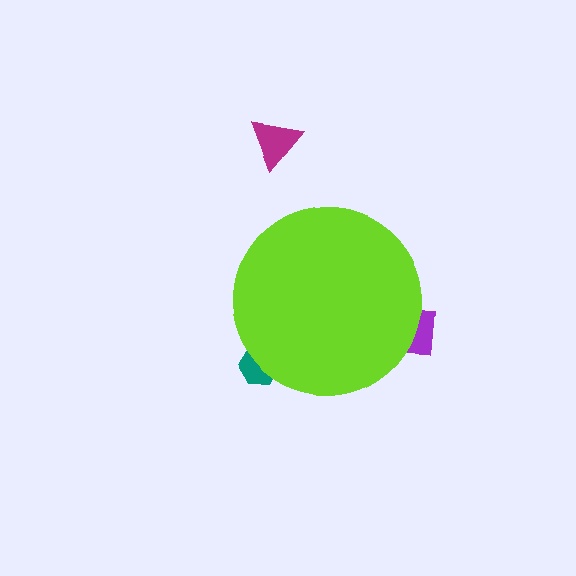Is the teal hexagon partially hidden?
Yes, the teal hexagon is partially hidden behind the lime circle.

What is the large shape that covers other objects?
A lime circle.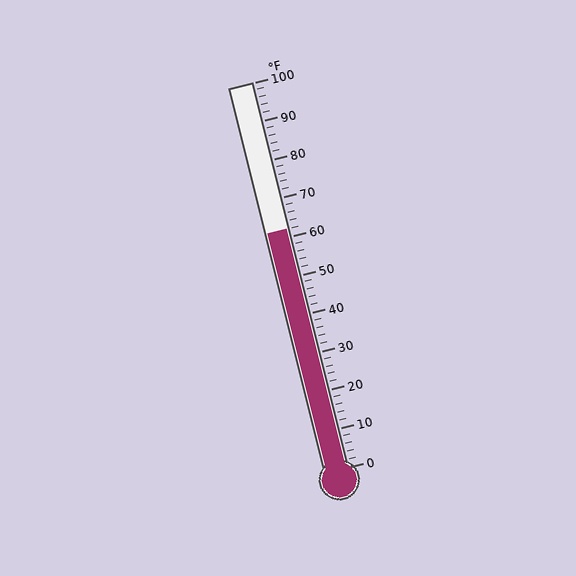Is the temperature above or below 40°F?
The temperature is above 40°F.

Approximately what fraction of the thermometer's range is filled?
The thermometer is filled to approximately 60% of its range.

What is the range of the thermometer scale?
The thermometer scale ranges from 0°F to 100°F.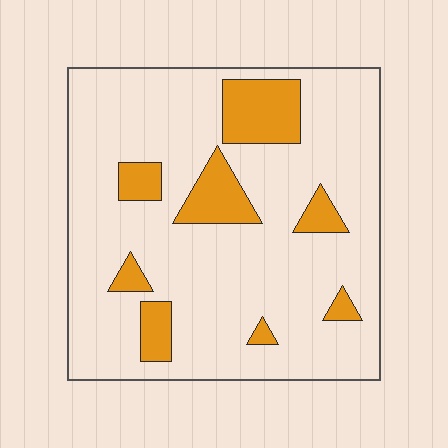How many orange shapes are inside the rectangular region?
8.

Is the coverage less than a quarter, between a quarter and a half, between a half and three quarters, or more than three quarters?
Less than a quarter.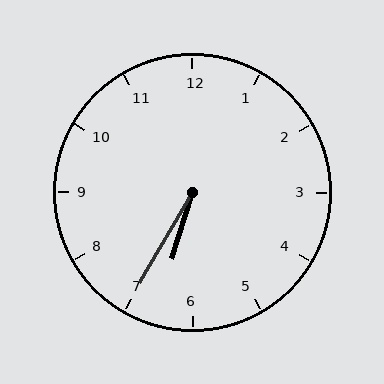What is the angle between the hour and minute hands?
Approximately 12 degrees.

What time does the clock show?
6:35.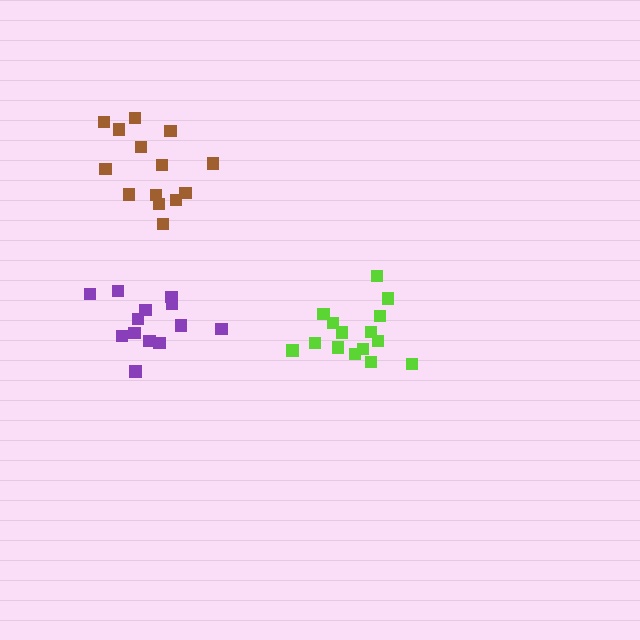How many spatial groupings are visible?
There are 3 spatial groupings.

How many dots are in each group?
Group 1: 16 dots, Group 2: 13 dots, Group 3: 14 dots (43 total).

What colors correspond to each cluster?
The clusters are colored: lime, purple, brown.